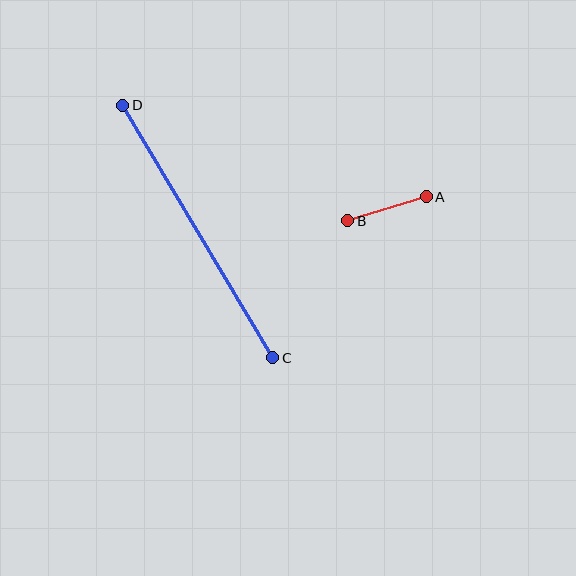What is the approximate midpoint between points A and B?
The midpoint is at approximately (387, 209) pixels.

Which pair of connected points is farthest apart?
Points C and D are farthest apart.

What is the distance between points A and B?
The distance is approximately 82 pixels.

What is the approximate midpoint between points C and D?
The midpoint is at approximately (198, 232) pixels.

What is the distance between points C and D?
The distance is approximately 294 pixels.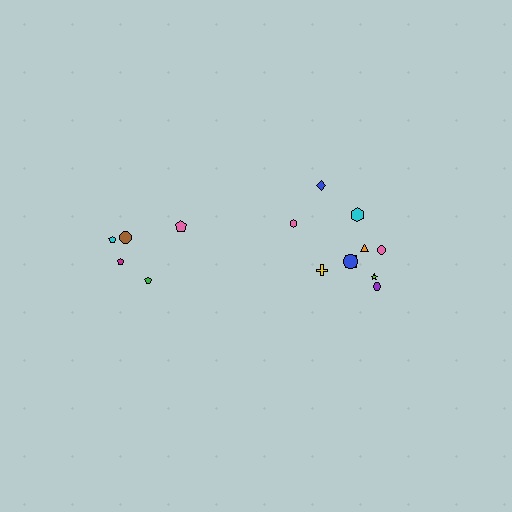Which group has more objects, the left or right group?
The right group.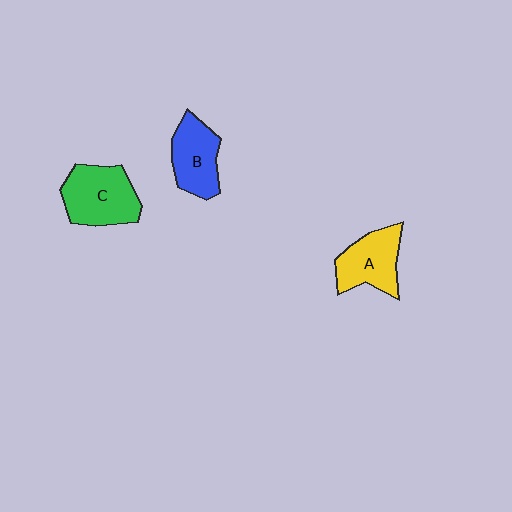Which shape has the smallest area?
Shape B (blue).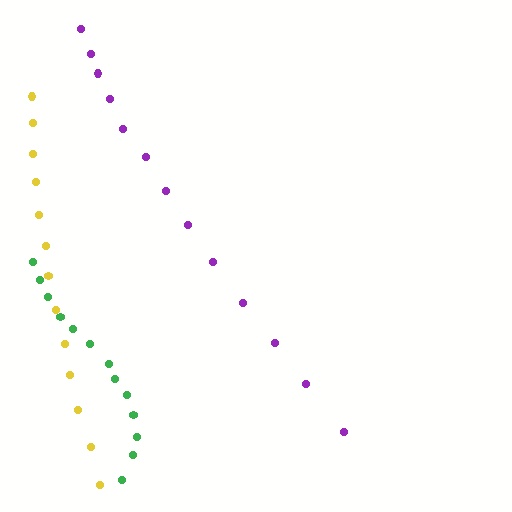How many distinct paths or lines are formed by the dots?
There are 3 distinct paths.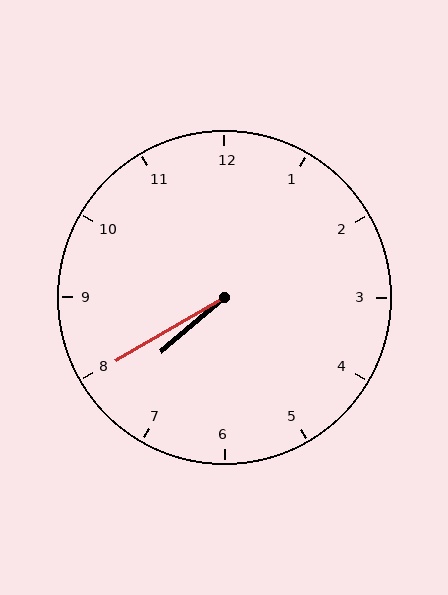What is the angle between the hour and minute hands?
Approximately 10 degrees.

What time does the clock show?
7:40.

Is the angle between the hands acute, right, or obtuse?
It is acute.